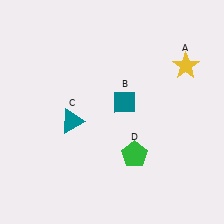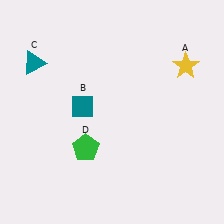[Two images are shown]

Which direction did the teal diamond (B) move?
The teal diamond (B) moved left.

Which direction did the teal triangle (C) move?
The teal triangle (C) moved up.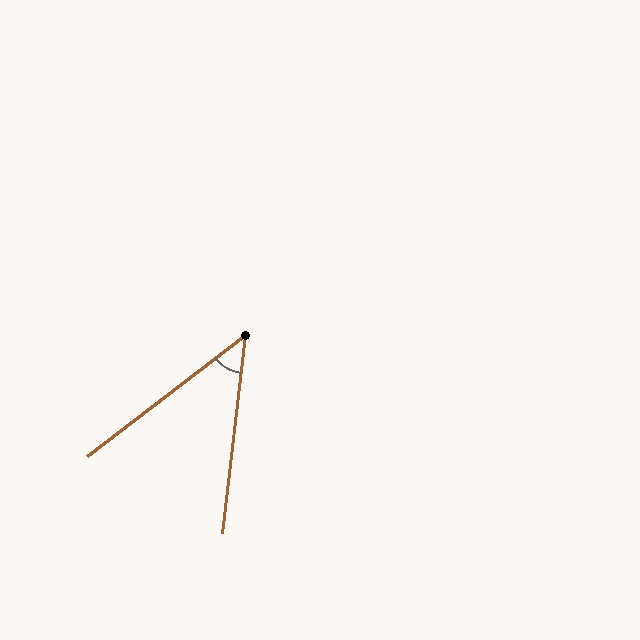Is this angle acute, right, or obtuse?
It is acute.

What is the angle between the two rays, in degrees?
Approximately 46 degrees.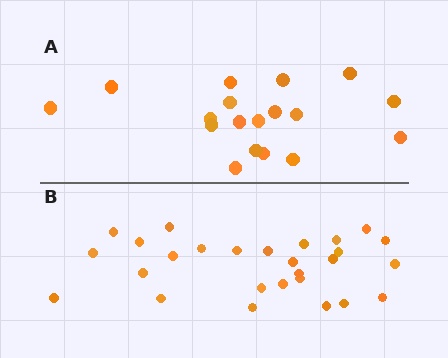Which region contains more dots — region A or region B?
Region B (the bottom region) has more dots.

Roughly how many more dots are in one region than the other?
Region B has roughly 8 or so more dots than region A.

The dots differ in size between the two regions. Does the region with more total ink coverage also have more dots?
No. Region A has more total ink coverage because its dots are larger, but region B actually contains more individual dots. Total area can be misleading — the number of items is what matters here.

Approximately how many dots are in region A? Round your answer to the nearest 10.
About 20 dots. (The exact count is 18, which rounds to 20.)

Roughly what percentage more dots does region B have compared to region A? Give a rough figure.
About 50% more.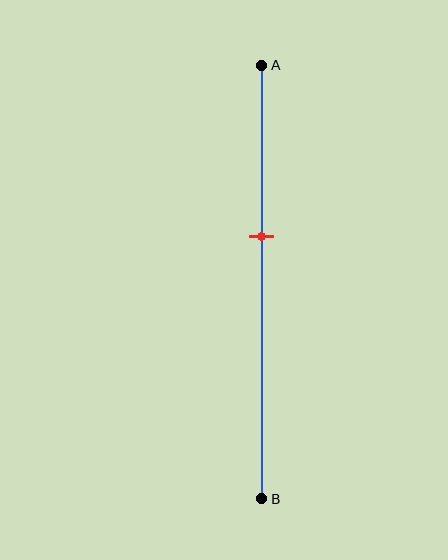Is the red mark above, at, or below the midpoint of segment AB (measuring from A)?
The red mark is above the midpoint of segment AB.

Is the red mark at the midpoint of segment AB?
No, the mark is at about 40% from A, not at the 50% midpoint.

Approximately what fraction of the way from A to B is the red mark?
The red mark is approximately 40% of the way from A to B.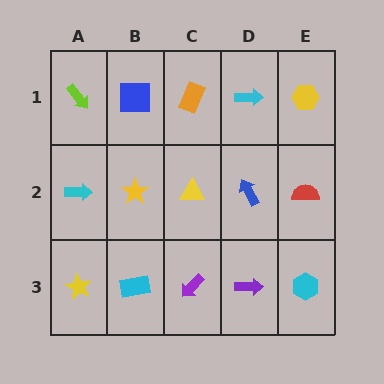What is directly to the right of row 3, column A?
A cyan rectangle.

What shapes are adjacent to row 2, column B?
A blue square (row 1, column B), a cyan rectangle (row 3, column B), a cyan arrow (row 2, column A), a yellow triangle (row 2, column C).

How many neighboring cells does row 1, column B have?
3.